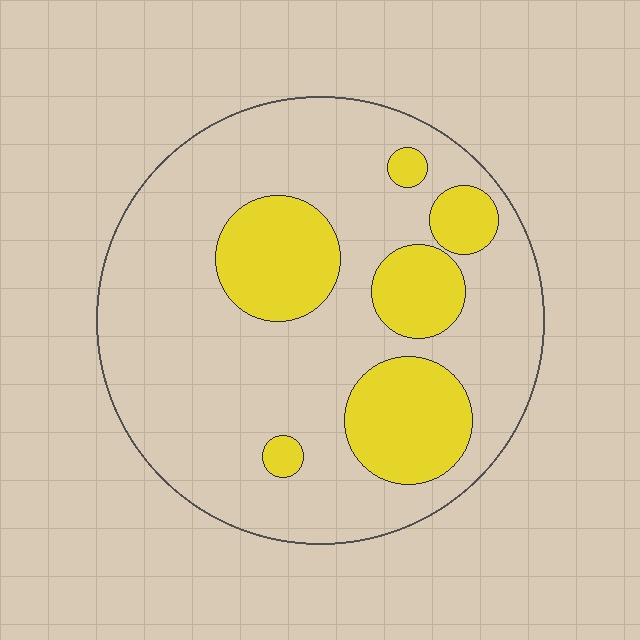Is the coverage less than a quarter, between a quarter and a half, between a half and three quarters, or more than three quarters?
Less than a quarter.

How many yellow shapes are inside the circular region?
6.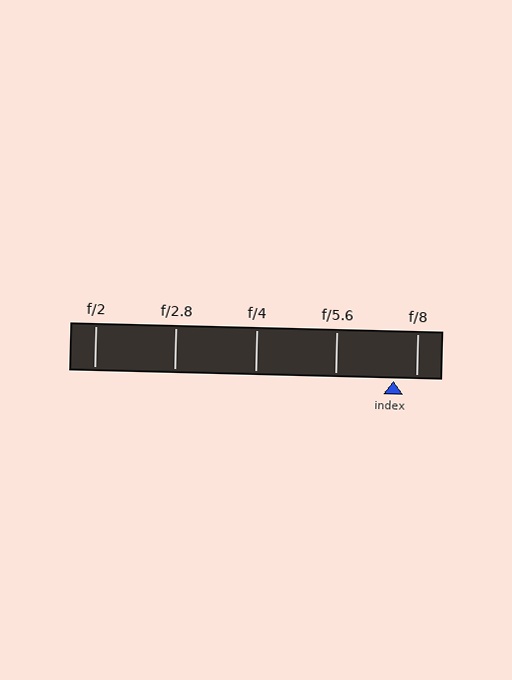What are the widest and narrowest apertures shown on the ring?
The widest aperture shown is f/2 and the narrowest is f/8.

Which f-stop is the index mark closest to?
The index mark is closest to f/8.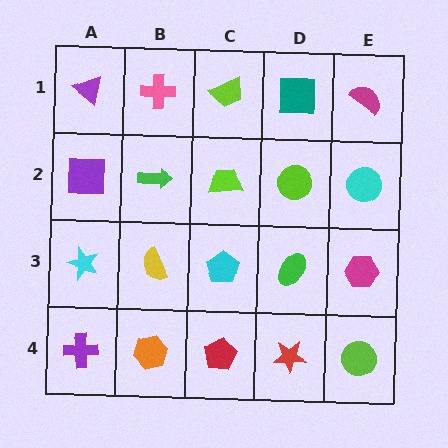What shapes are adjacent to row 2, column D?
A teal square (row 1, column D), a green ellipse (row 3, column D), a lime trapezoid (row 2, column C), a cyan circle (row 2, column E).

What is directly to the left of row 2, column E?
A lime circle.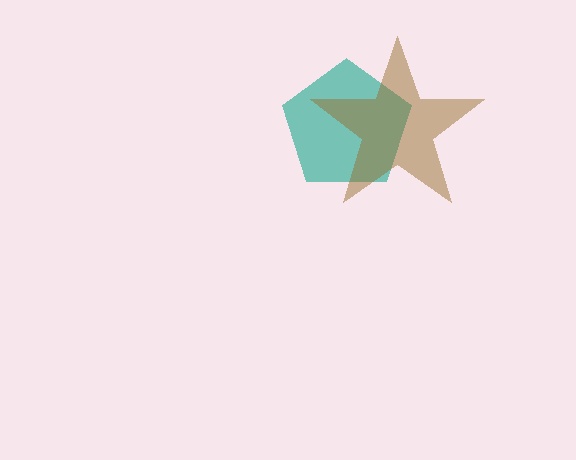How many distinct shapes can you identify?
There are 2 distinct shapes: a teal pentagon, a brown star.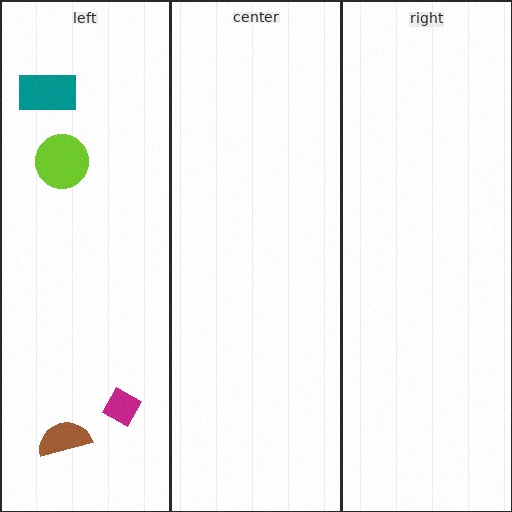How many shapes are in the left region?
4.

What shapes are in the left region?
The teal rectangle, the brown semicircle, the magenta diamond, the lime circle.